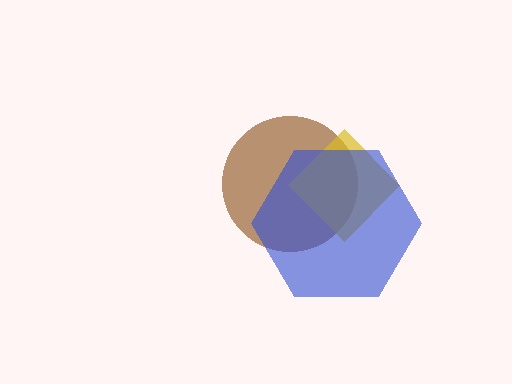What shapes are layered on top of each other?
The layered shapes are: a brown circle, a yellow diamond, a blue hexagon.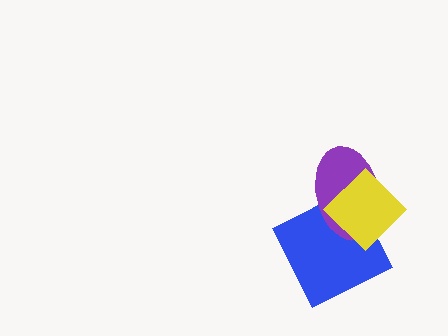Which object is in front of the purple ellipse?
The yellow diamond is in front of the purple ellipse.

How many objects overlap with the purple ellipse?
2 objects overlap with the purple ellipse.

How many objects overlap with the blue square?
2 objects overlap with the blue square.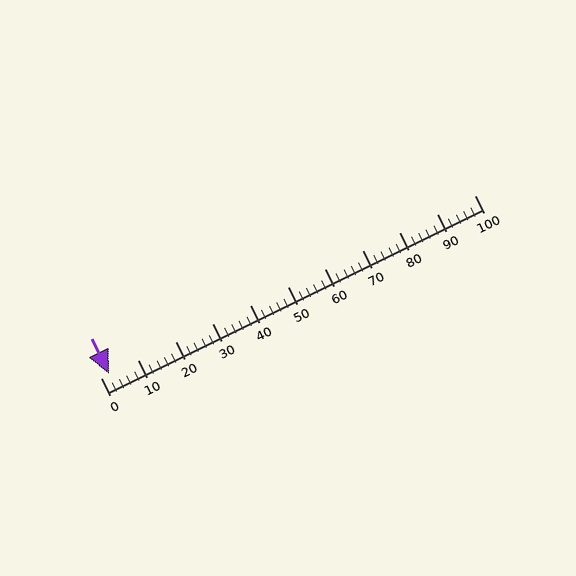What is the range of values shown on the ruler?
The ruler shows values from 0 to 100.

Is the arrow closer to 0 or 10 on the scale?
The arrow is closer to 0.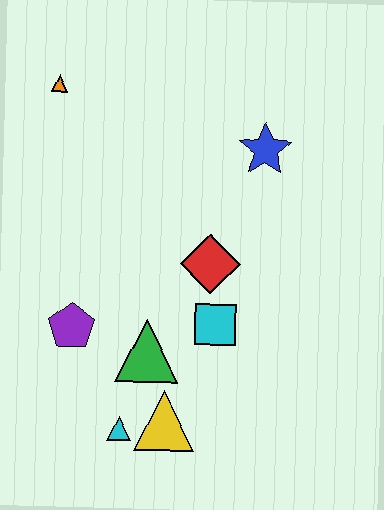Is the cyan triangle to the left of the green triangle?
Yes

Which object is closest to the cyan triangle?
The yellow triangle is closest to the cyan triangle.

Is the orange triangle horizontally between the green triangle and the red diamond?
No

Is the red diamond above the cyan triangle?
Yes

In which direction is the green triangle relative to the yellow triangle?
The green triangle is above the yellow triangle.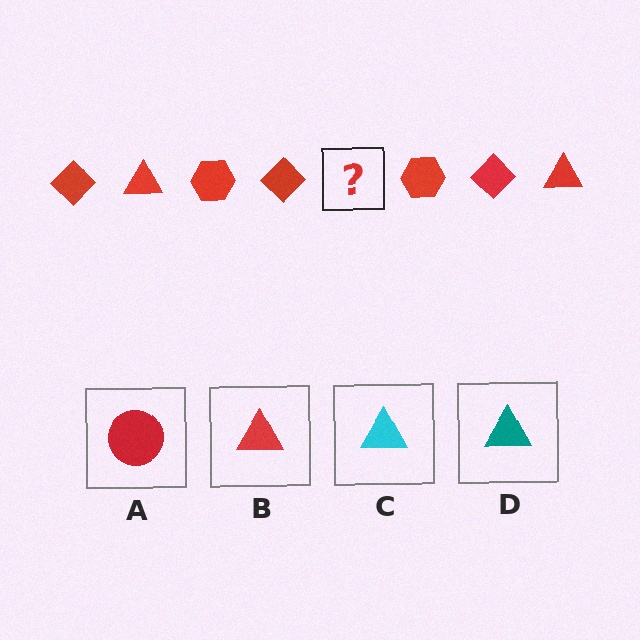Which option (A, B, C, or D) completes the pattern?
B.